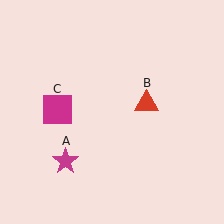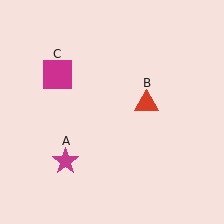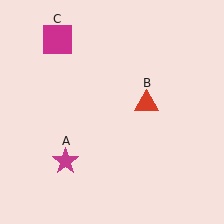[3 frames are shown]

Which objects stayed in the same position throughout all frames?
Magenta star (object A) and red triangle (object B) remained stationary.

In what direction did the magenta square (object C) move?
The magenta square (object C) moved up.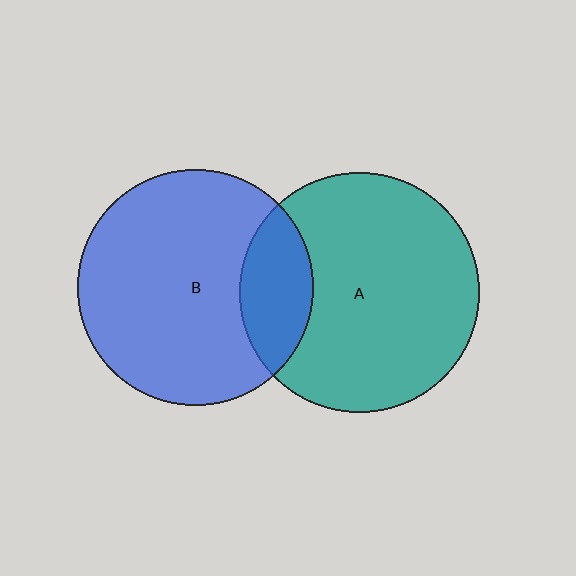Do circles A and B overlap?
Yes.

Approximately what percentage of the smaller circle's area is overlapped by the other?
Approximately 20%.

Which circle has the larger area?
Circle A (teal).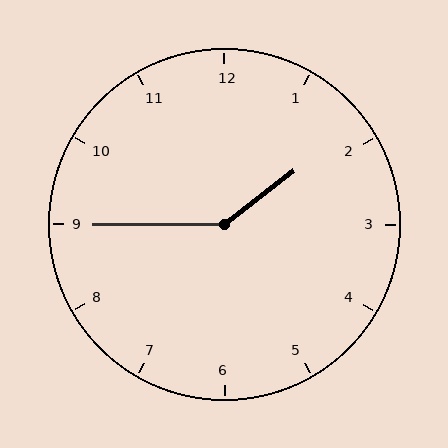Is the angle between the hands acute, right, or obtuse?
It is obtuse.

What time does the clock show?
1:45.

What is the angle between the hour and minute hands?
Approximately 142 degrees.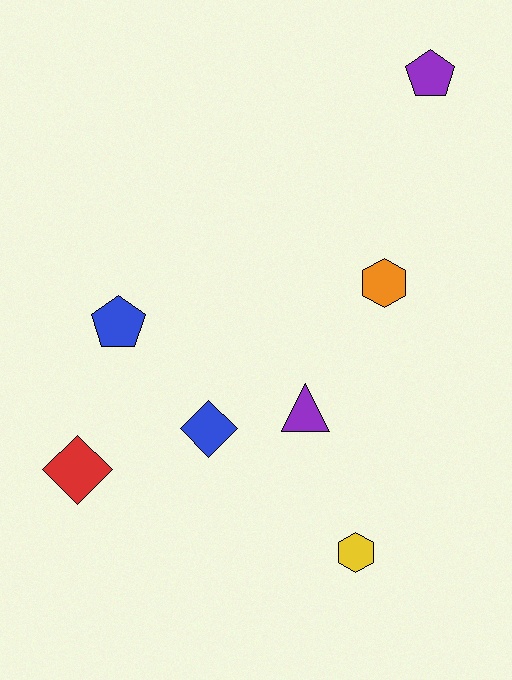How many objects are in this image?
There are 7 objects.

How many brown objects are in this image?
There are no brown objects.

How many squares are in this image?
There are no squares.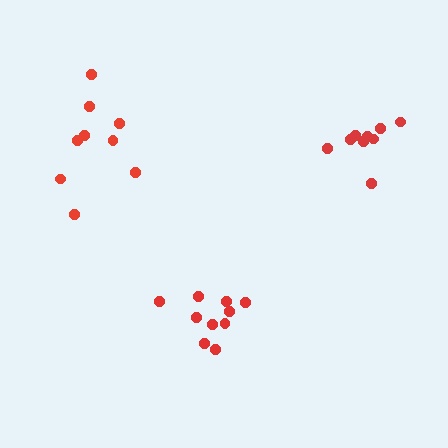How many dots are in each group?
Group 1: 10 dots, Group 2: 9 dots, Group 3: 9 dots (28 total).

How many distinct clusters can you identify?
There are 3 distinct clusters.